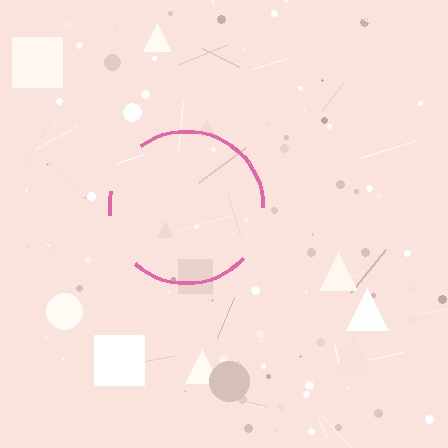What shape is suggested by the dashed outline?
The dashed outline suggests a circle.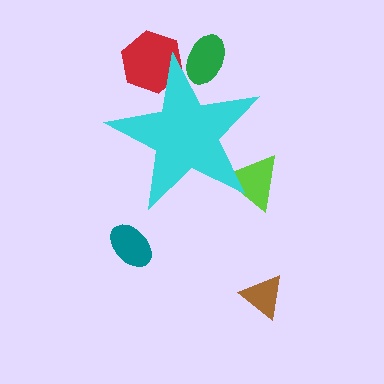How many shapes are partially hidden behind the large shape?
3 shapes are partially hidden.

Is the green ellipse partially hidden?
Yes, the green ellipse is partially hidden behind the cyan star.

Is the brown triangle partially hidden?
No, the brown triangle is fully visible.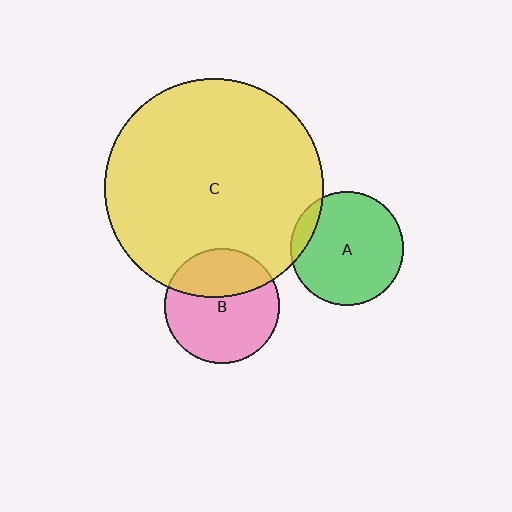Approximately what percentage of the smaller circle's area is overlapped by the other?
Approximately 10%.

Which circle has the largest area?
Circle C (yellow).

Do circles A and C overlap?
Yes.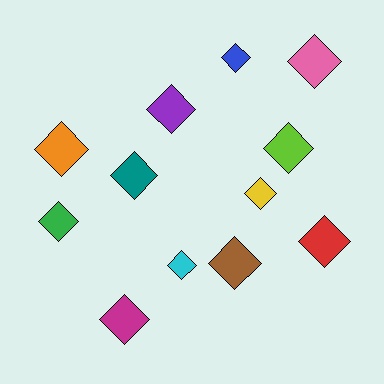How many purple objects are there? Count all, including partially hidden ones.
There is 1 purple object.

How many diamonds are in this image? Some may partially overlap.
There are 12 diamonds.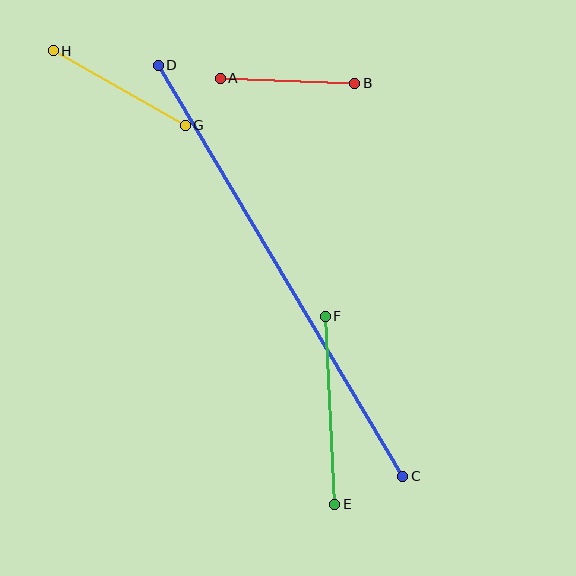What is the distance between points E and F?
The distance is approximately 189 pixels.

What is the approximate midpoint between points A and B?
The midpoint is at approximately (288, 81) pixels.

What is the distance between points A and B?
The distance is approximately 135 pixels.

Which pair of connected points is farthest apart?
Points C and D are farthest apart.